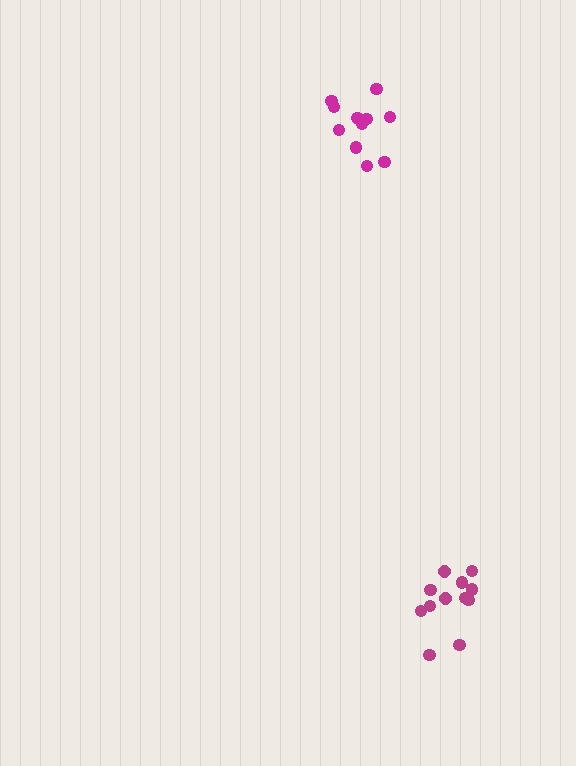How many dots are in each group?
Group 1: 12 dots, Group 2: 12 dots (24 total).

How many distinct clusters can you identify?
There are 2 distinct clusters.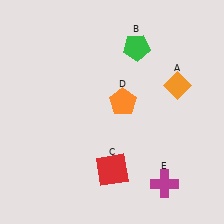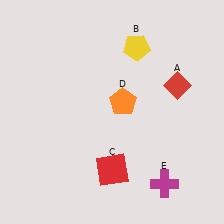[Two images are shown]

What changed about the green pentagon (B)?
In Image 1, B is green. In Image 2, it changed to yellow.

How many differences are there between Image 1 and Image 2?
There are 2 differences between the two images.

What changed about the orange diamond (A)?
In Image 1, A is orange. In Image 2, it changed to red.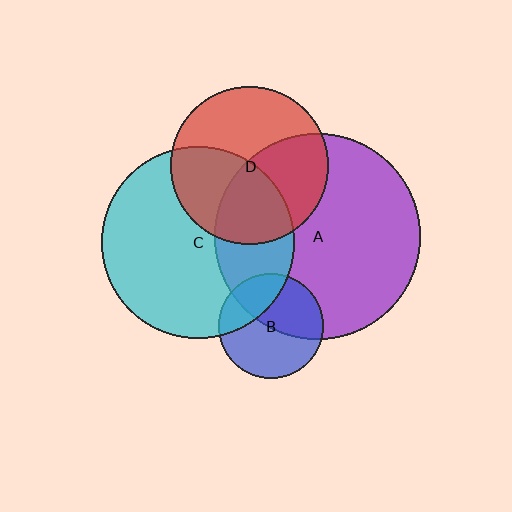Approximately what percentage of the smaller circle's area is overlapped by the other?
Approximately 30%.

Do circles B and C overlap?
Yes.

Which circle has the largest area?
Circle A (purple).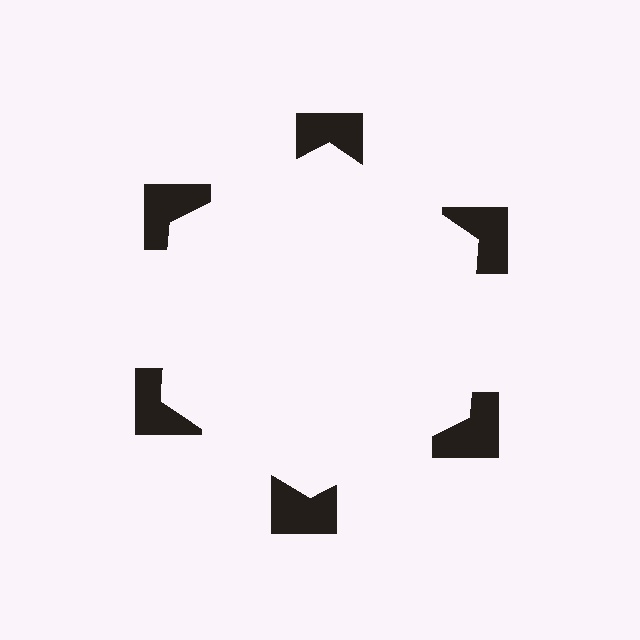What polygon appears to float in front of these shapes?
An illusory hexagon — its edges are inferred from the aligned wedge cuts in the notched squares, not physically drawn.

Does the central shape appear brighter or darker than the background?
It typically appears slightly brighter than the background, even though no actual brightness change is drawn.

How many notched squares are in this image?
There are 6 — one at each vertex of the illusory hexagon.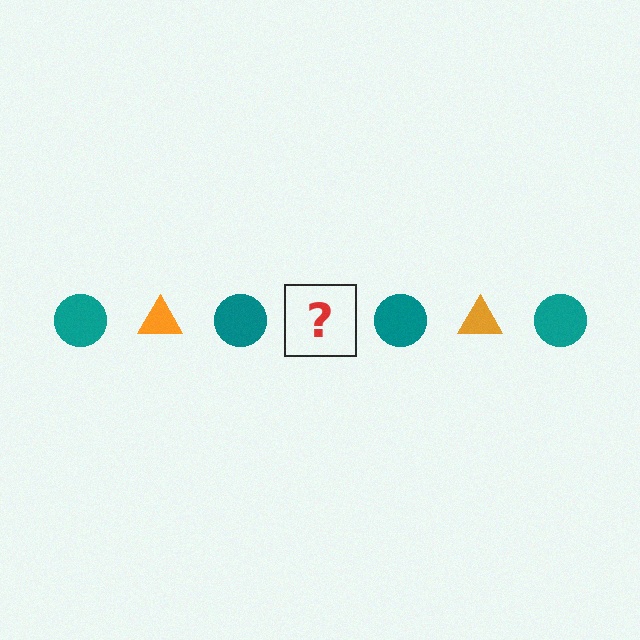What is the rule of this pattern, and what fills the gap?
The rule is that the pattern alternates between teal circle and orange triangle. The gap should be filled with an orange triangle.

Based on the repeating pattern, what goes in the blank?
The blank should be an orange triangle.